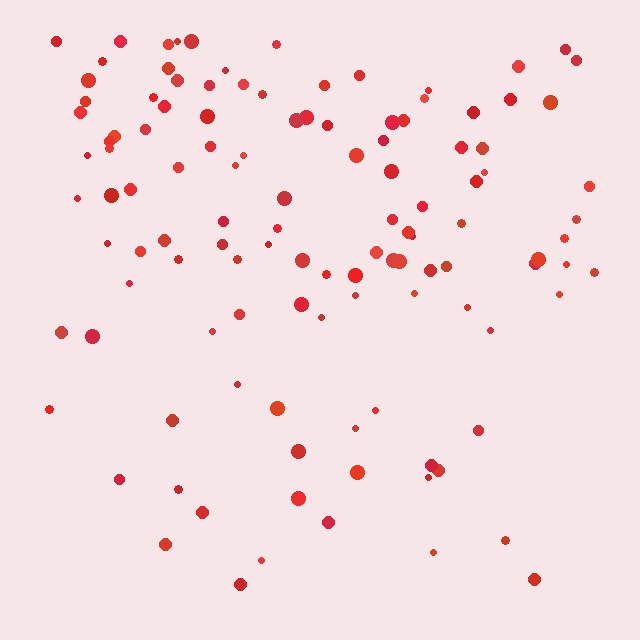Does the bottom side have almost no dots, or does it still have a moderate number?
Still a moderate number, just noticeably fewer than the top.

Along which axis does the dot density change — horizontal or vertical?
Vertical.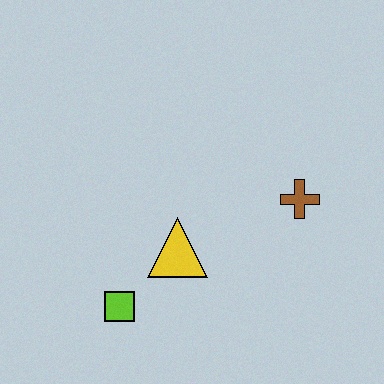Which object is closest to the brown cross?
The yellow triangle is closest to the brown cross.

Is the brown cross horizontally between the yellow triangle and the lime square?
No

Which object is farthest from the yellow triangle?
The brown cross is farthest from the yellow triangle.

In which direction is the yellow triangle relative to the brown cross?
The yellow triangle is to the left of the brown cross.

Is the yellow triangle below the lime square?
No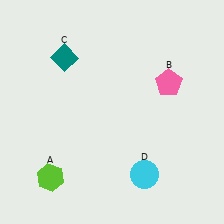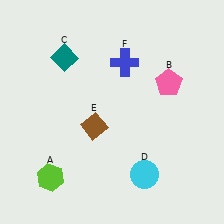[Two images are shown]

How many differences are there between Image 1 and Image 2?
There are 2 differences between the two images.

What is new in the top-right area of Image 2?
A blue cross (F) was added in the top-right area of Image 2.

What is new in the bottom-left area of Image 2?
A brown diamond (E) was added in the bottom-left area of Image 2.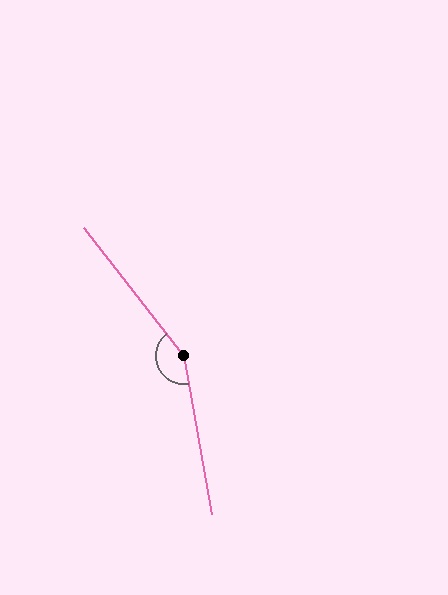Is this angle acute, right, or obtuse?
It is obtuse.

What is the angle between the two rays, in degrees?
Approximately 152 degrees.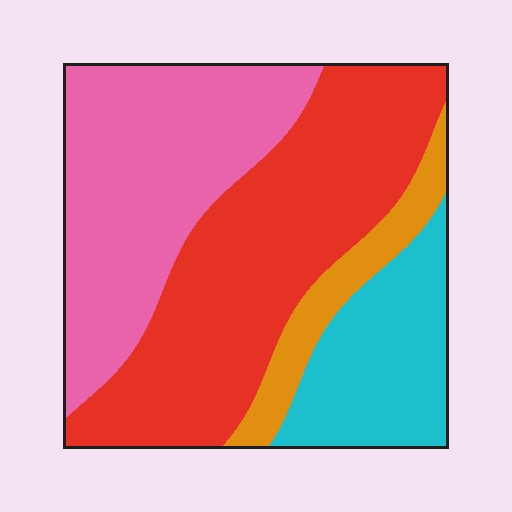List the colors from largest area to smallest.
From largest to smallest: red, pink, cyan, orange.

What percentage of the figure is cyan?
Cyan covers around 20% of the figure.